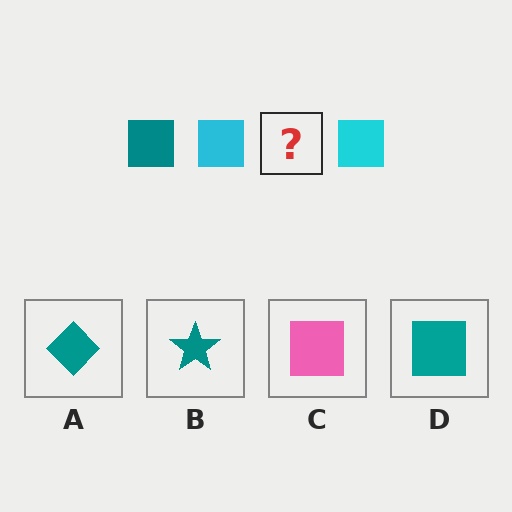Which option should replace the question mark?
Option D.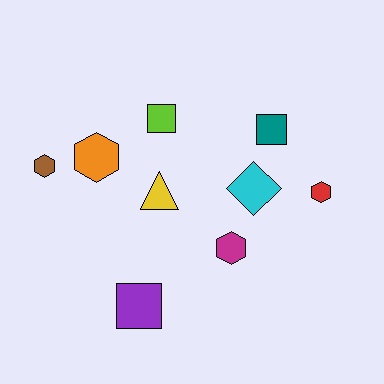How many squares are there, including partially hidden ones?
There are 3 squares.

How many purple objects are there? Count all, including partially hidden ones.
There is 1 purple object.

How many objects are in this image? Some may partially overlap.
There are 9 objects.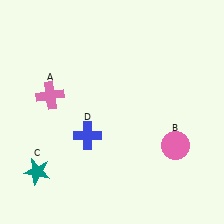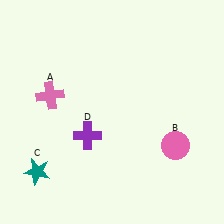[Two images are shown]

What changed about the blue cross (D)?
In Image 1, D is blue. In Image 2, it changed to purple.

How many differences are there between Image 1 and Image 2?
There is 1 difference between the two images.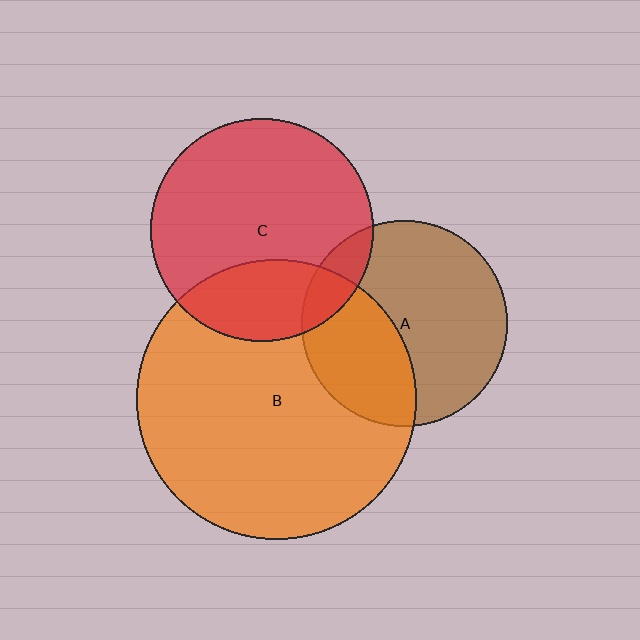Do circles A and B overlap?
Yes.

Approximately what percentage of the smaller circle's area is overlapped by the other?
Approximately 35%.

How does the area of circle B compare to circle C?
Approximately 1.6 times.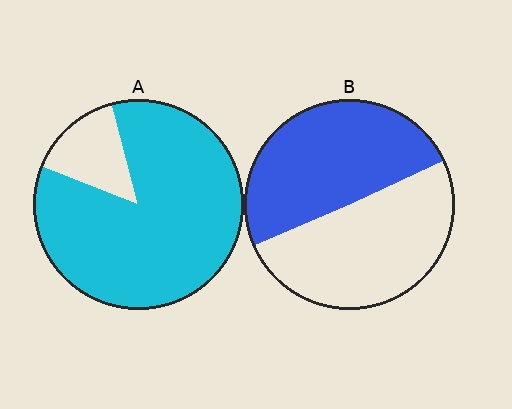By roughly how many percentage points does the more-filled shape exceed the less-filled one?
By roughly 35 percentage points (A over B).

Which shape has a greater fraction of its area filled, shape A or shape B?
Shape A.